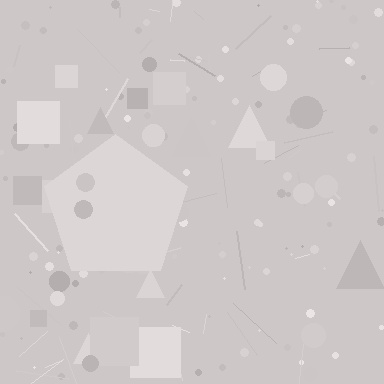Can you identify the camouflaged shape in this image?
The camouflaged shape is a pentagon.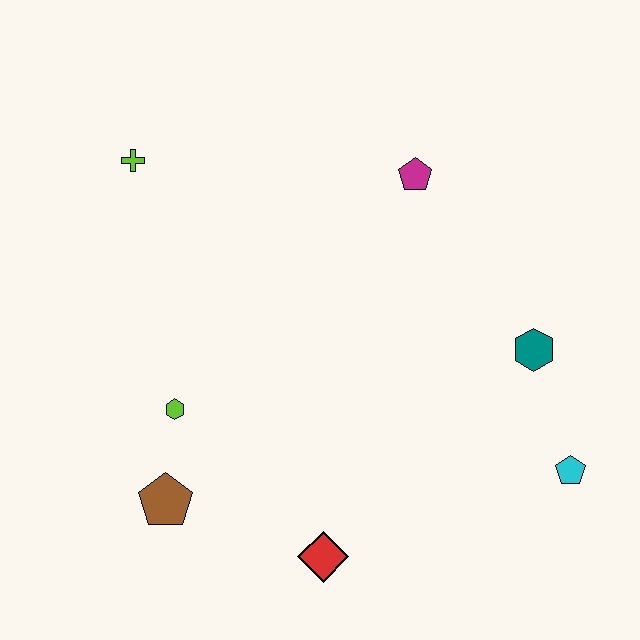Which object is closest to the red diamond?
The brown pentagon is closest to the red diamond.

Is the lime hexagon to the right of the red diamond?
No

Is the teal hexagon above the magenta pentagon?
No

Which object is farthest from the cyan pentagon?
The lime cross is farthest from the cyan pentagon.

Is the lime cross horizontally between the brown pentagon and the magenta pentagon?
No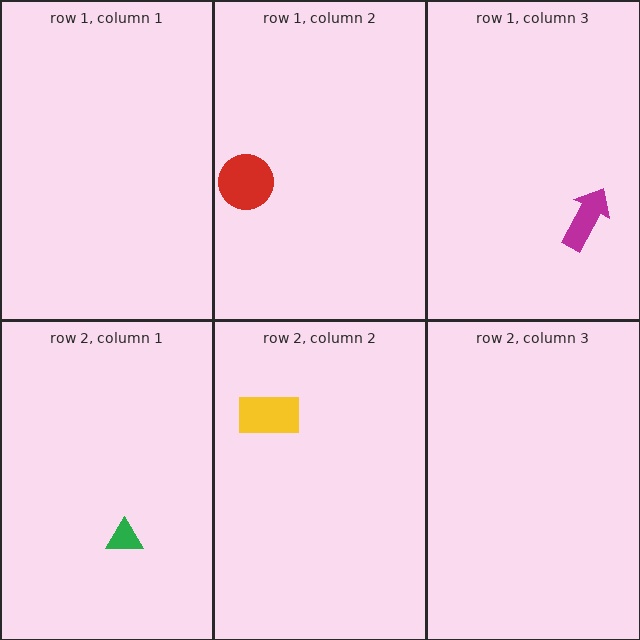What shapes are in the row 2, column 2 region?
The yellow rectangle.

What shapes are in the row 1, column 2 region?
The red circle.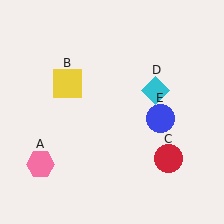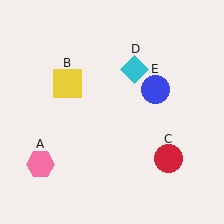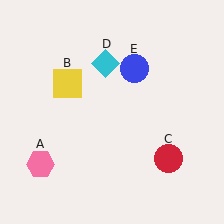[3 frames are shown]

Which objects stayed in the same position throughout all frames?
Pink hexagon (object A) and yellow square (object B) and red circle (object C) remained stationary.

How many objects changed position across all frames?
2 objects changed position: cyan diamond (object D), blue circle (object E).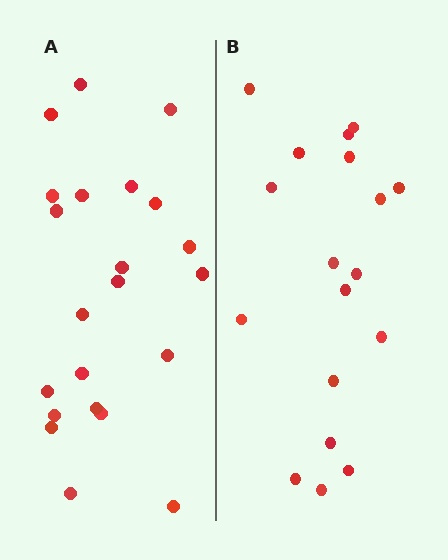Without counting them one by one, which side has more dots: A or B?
Region A (the left region) has more dots.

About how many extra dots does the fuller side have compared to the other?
Region A has about 4 more dots than region B.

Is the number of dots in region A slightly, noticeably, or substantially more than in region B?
Region A has only slightly more — the two regions are fairly close. The ratio is roughly 1.2 to 1.